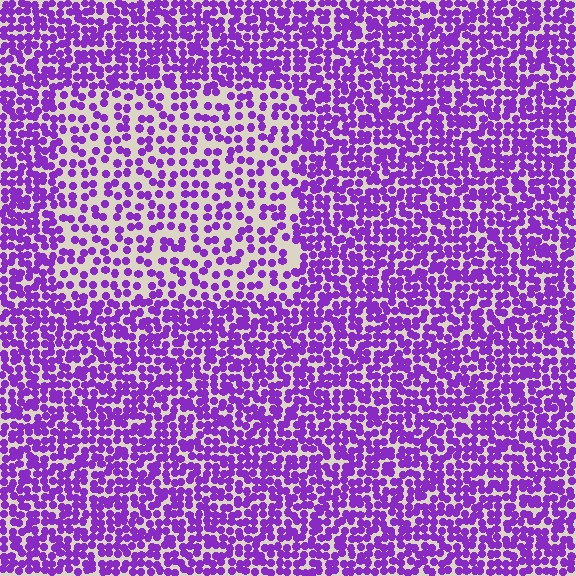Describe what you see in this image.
The image contains small purple elements arranged at two different densities. A rectangle-shaped region is visible where the elements are less densely packed than the surrounding area.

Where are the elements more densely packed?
The elements are more densely packed outside the rectangle boundary.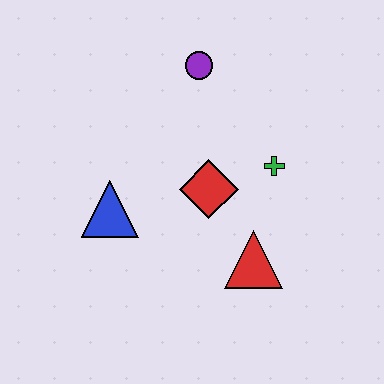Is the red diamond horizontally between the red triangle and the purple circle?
Yes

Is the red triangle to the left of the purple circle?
No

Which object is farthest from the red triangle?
The purple circle is farthest from the red triangle.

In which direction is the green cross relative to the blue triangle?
The green cross is to the right of the blue triangle.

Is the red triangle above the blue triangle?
No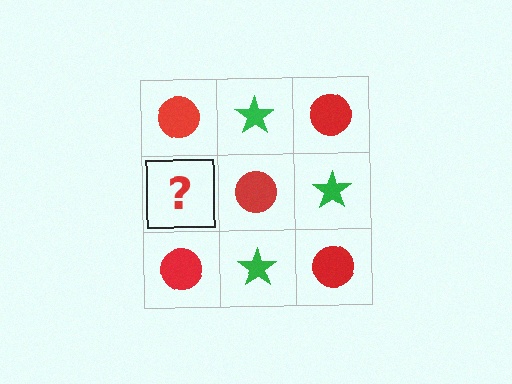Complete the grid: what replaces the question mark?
The question mark should be replaced with a green star.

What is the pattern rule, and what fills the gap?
The rule is that it alternates red circle and green star in a checkerboard pattern. The gap should be filled with a green star.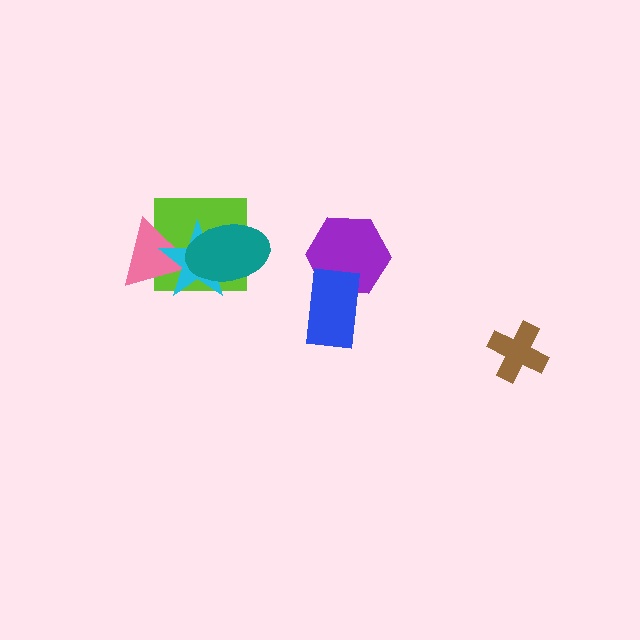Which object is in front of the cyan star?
The teal ellipse is in front of the cyan star.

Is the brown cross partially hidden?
No, no other shape covers it.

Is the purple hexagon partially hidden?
Yes, it is partially covered by another shape.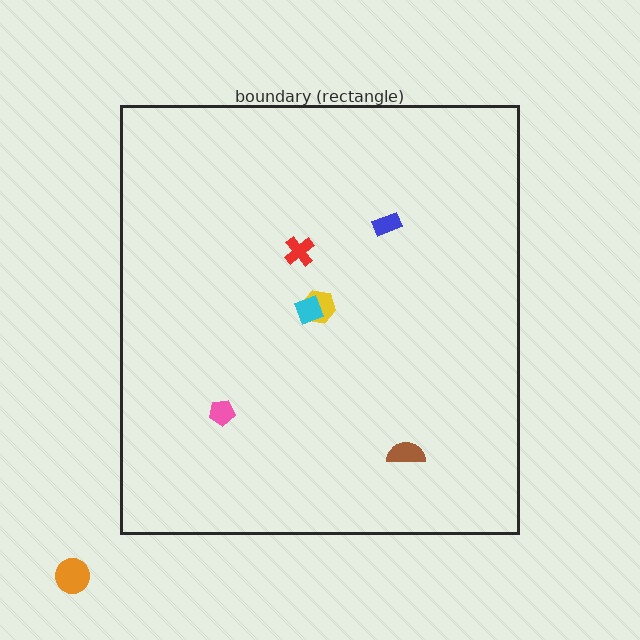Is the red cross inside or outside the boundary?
Inside.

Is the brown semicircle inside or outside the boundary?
Inside.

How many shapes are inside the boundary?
6 inside, 1 outside.